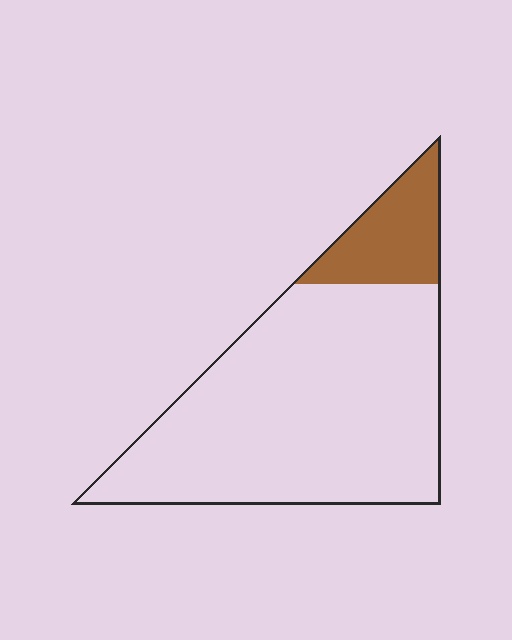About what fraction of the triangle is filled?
About one sixth (1/6).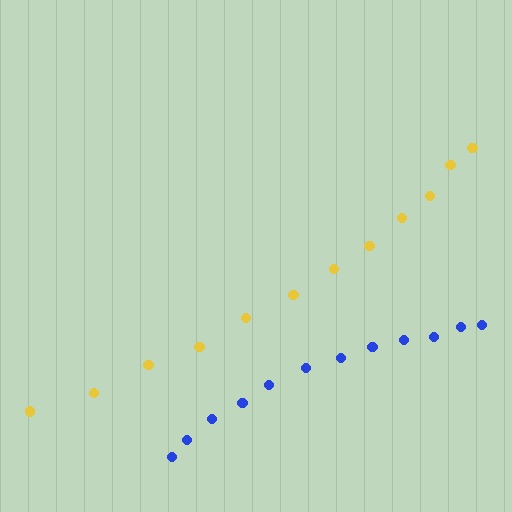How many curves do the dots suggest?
There are 2 distinct paths.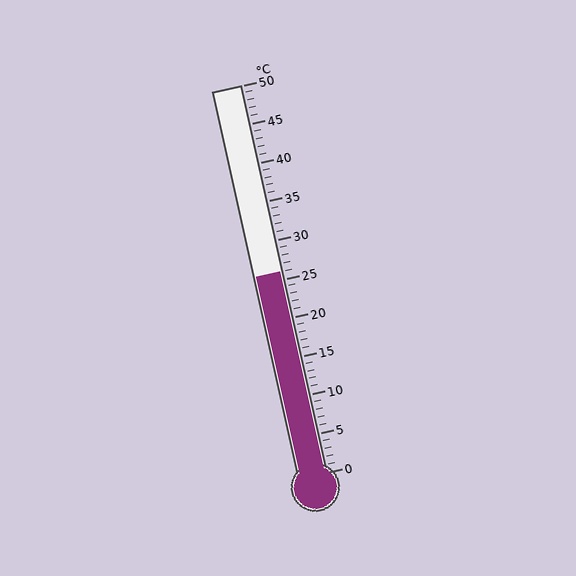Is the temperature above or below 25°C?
The temperature is above 25°C.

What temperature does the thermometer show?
The thermometer shows approximately 26°C.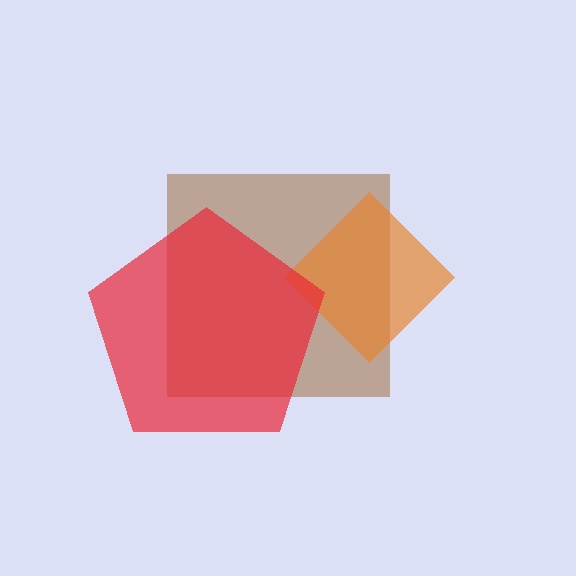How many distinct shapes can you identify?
There are 3 distinct shapes: a brown square, an orange diamond, a red pentagon.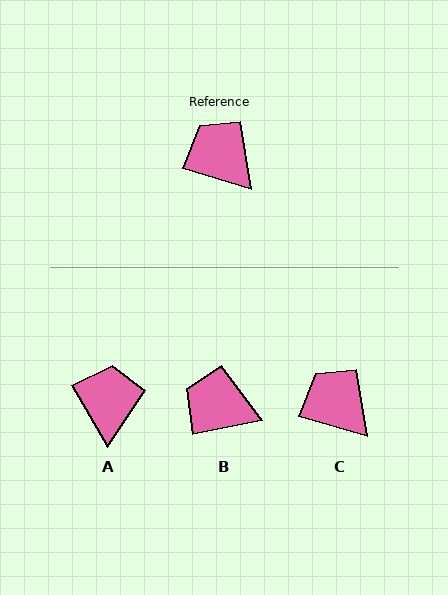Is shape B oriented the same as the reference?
No, it is off by about 27 degrees.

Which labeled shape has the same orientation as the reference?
C.